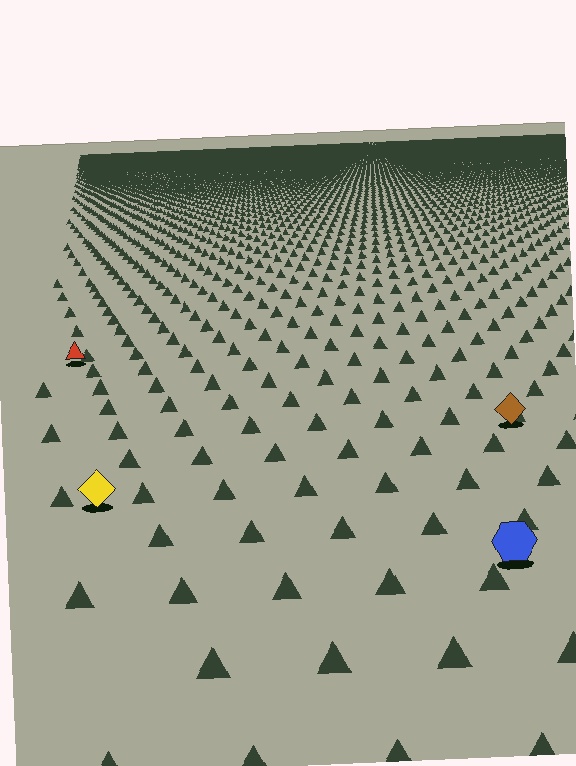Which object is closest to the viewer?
The blue hexagon is closest. The texture marks near it are larger and more spread out.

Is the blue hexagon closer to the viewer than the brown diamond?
Yes. The blue hexagon is closer — you can tell from the texture gradient: the ground texture is coarser near it.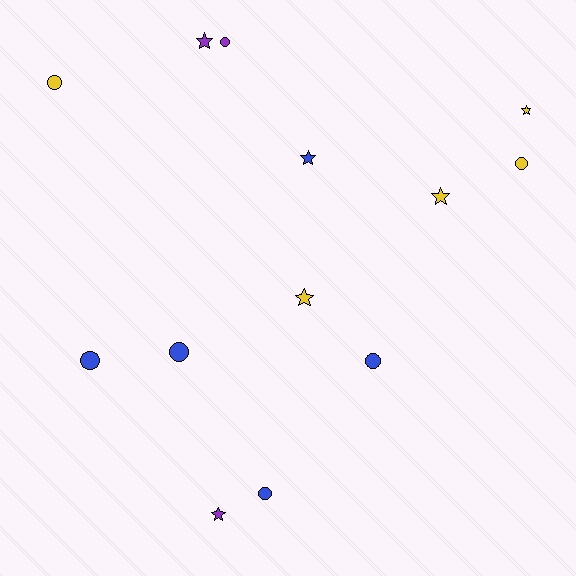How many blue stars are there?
There is 1 blue star.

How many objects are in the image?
There are 13 objects.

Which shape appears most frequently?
Circle, with 7 objects.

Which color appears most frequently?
Blue, with 5 objects.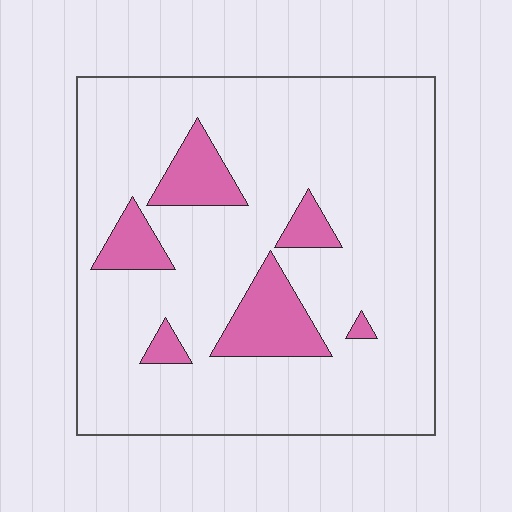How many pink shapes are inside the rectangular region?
6.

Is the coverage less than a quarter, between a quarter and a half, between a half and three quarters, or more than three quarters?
Less than a quarter.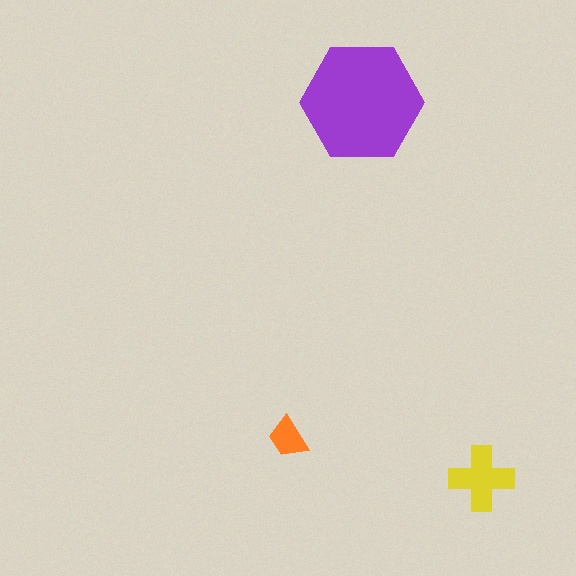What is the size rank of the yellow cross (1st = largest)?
2nd.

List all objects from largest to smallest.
The purple hexagon, the yellow cross, the orange trapezoid.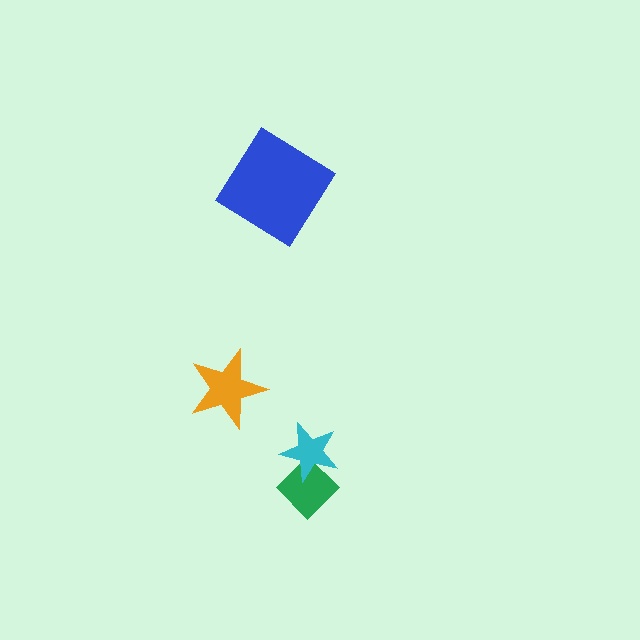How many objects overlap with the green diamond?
1 object overlaps with the green diamond.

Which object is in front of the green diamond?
The cyan star is in front of the green diamond.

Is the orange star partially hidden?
No, no other shape covers it.